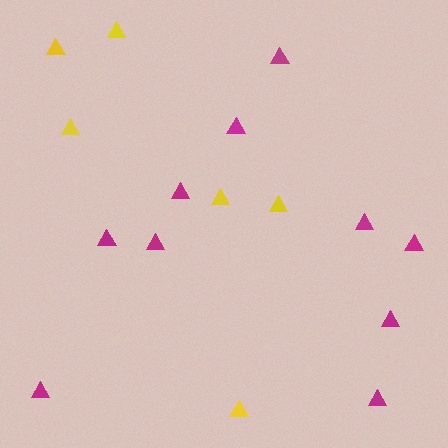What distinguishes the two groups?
There are 2 groups: one group of magenta triangles (10) and one group of yellow triangles (6).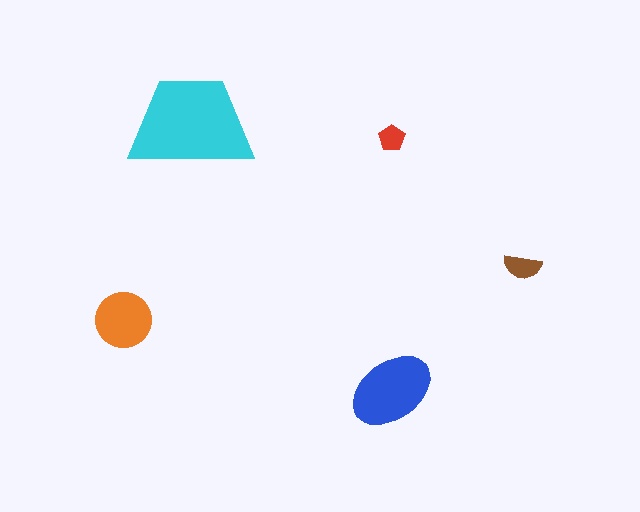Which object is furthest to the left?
The orange circle is leftmost.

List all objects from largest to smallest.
The cyan trapezoid, the blue ellipse, the orange circle, the brown semicircle, the red pentagon.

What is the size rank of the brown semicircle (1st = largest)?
4th.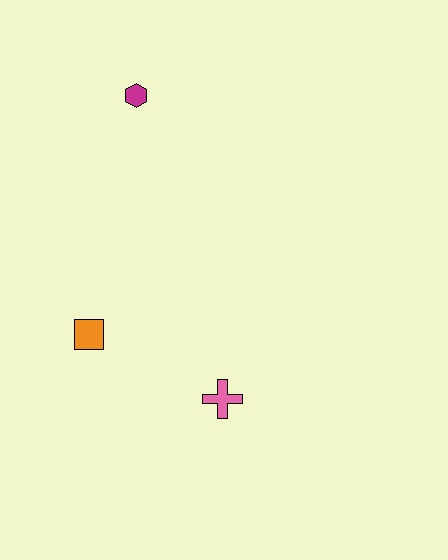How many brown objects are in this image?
There are no brown objects.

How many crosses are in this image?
There is 1 cross.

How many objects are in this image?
There are 3 objects.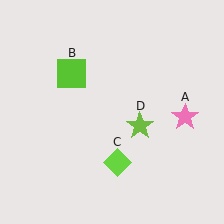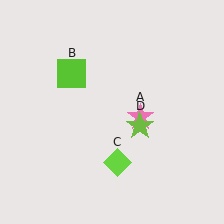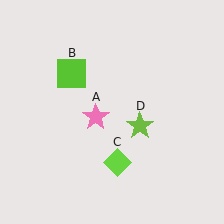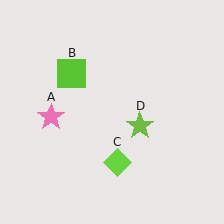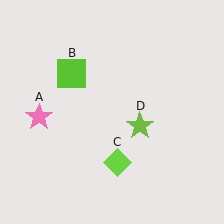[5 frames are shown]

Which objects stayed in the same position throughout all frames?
Lime square (object B) and lime diamond (object C) and lime star (object D) remained stationary.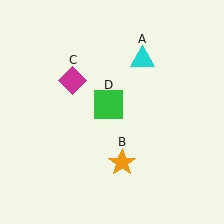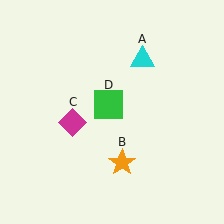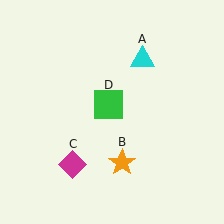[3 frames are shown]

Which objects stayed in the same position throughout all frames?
Cyan triangle (object A) and orange star (object B) and green square (object D) remained stationary.